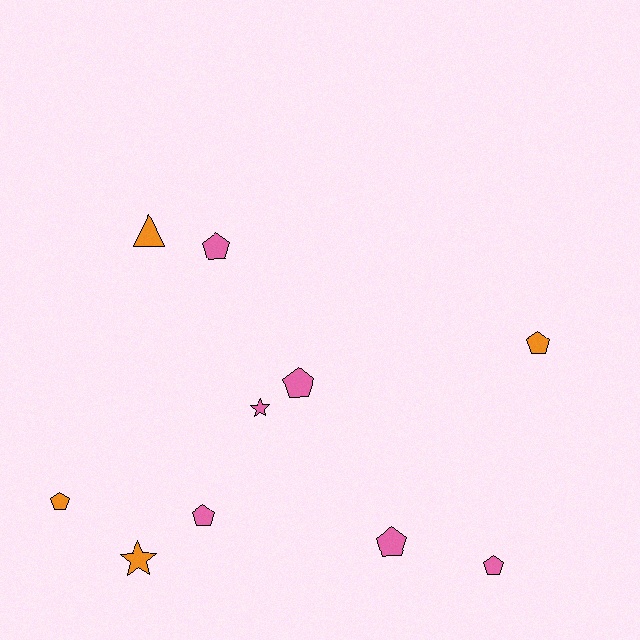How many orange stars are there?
There is 1 orange star.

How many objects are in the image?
There are 10 objects.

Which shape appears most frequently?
Pentagon, with 7 objects.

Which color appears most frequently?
Pink, with 6 objects.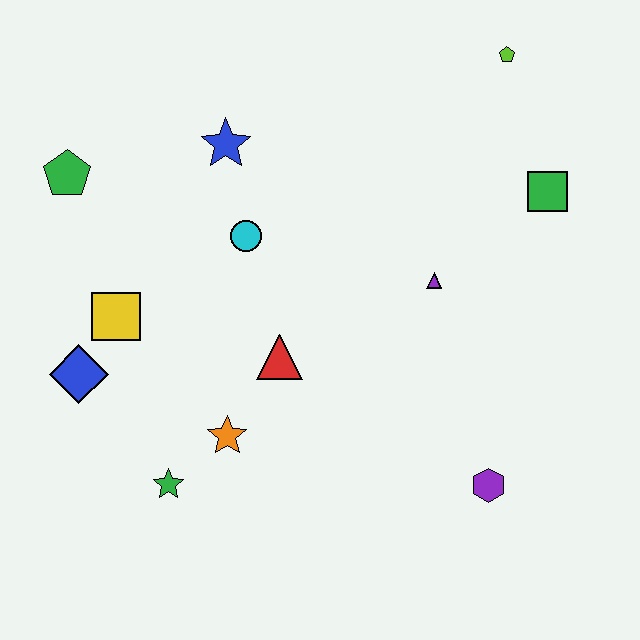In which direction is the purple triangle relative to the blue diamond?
The purple triangle is to the right of the blue diamond.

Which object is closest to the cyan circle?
The blue star is closest to the cyan circle.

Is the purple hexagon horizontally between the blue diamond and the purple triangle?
No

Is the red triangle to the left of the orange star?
No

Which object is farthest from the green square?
The blue diamond is farthest from the green square.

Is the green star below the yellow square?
Yes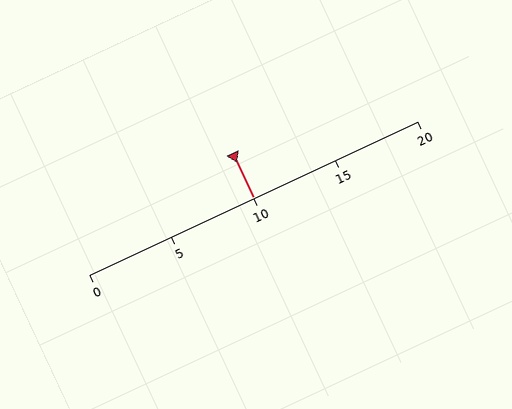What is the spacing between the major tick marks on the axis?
The major ticks are spaced 5 apart.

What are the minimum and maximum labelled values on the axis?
The axis runs from 0 to 20.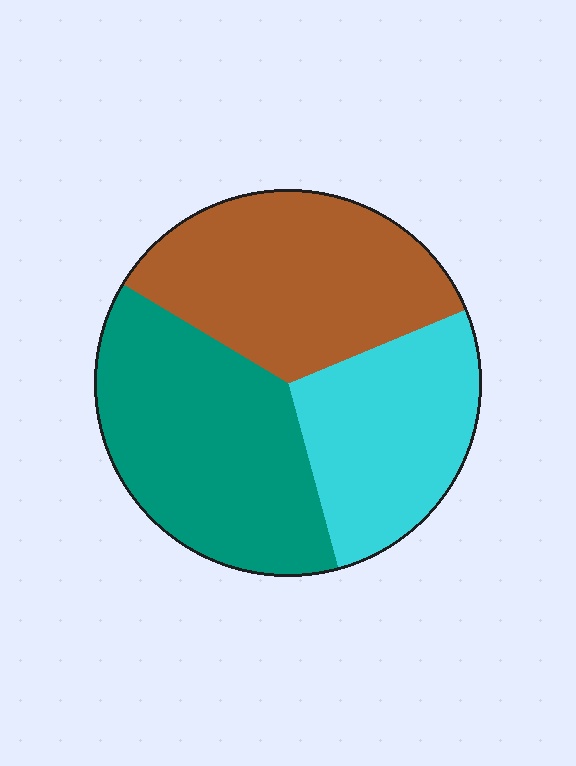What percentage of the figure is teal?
Teal covers 38% of the figure.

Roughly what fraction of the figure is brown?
Brown covers 35% of the figure.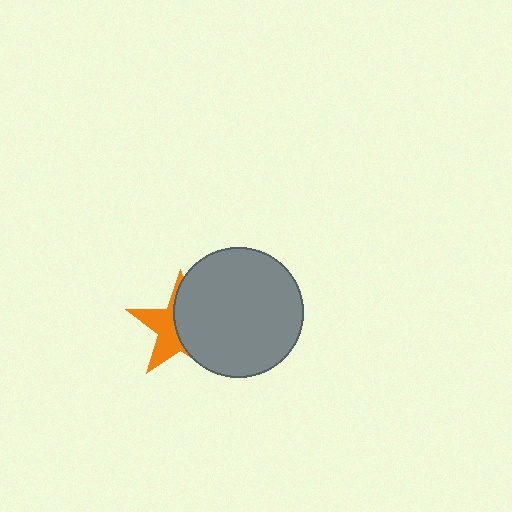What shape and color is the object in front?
The object in front is a gray circle.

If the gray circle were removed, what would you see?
You would see the complete orange star.